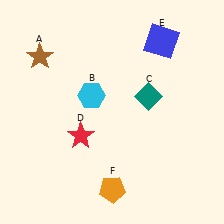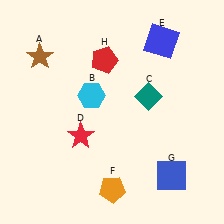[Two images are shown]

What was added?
A blue square (G), a red pentagon (H) were added in Image 2.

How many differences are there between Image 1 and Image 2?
There are 2 differences between the two images.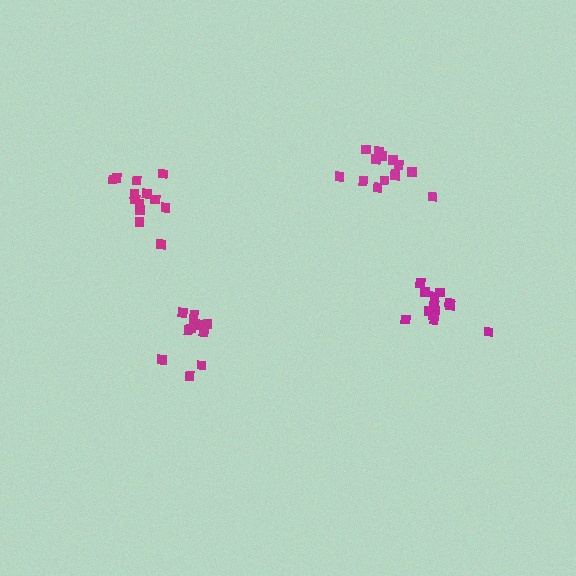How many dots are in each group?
Group 1: 12 dots, Group 2: 14 dots, Group 3: 13 dots, Group 4: 13 dots (52 total).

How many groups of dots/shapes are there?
There are 4 groups.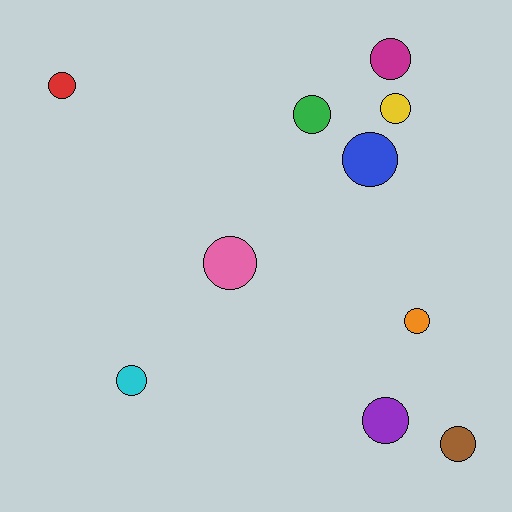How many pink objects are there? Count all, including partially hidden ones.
There is 1 pink object.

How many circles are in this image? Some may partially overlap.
There are 10 circles.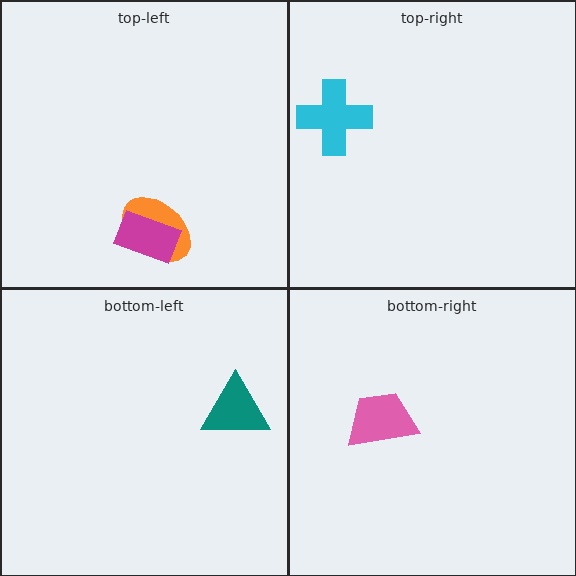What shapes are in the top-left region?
The orange ellipse, the magenta rectangle.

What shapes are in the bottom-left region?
The teal triangle.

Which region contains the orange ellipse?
The top-left region.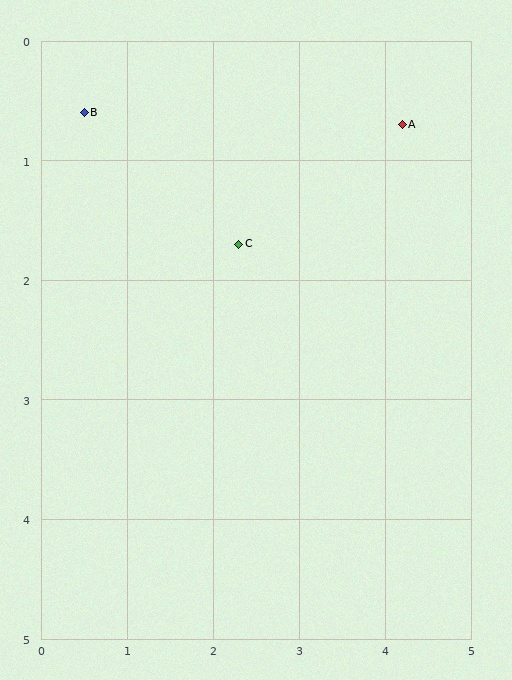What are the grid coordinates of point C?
Point C is at approximately (2.3, 1.7).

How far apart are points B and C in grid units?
Points B and C are about 2.1 grid units apart.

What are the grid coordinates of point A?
Point A is at approximately (4.2, 0.7).